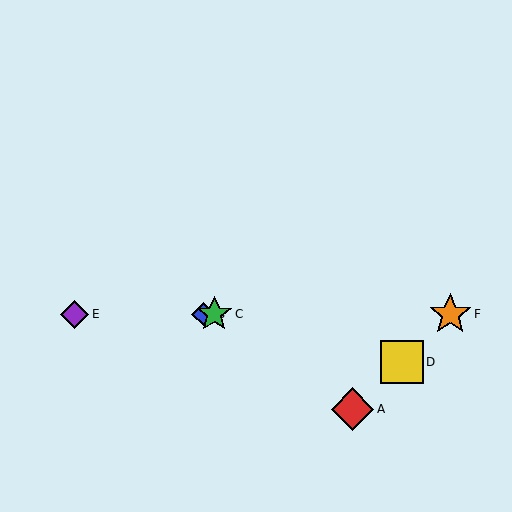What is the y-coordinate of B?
Object B is at y≈314.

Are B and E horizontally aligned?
Yes, both are at y≈314.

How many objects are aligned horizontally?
4 objects (B, C, E, F) are aligned horizontally.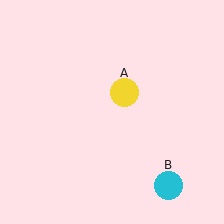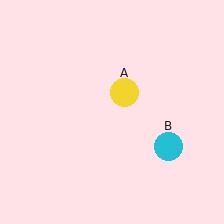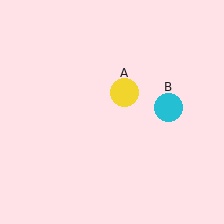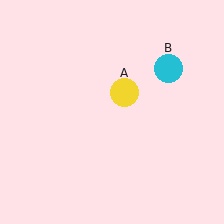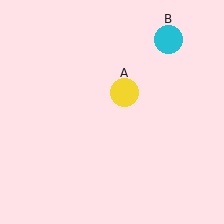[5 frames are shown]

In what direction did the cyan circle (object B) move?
The cyan circle (object B) moved up.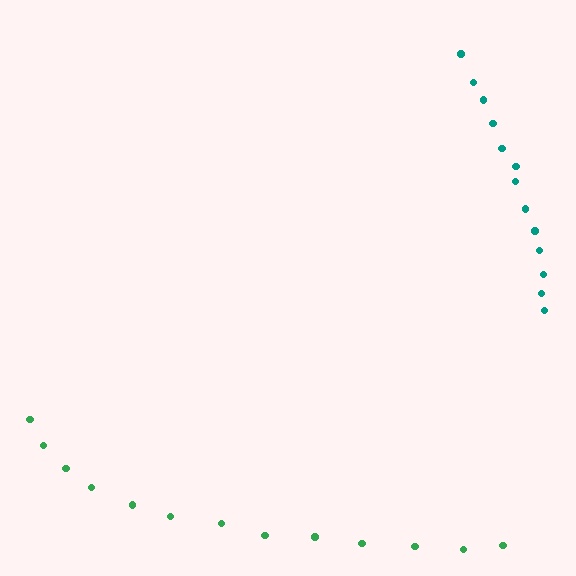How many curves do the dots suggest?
There are 2 distinct paths.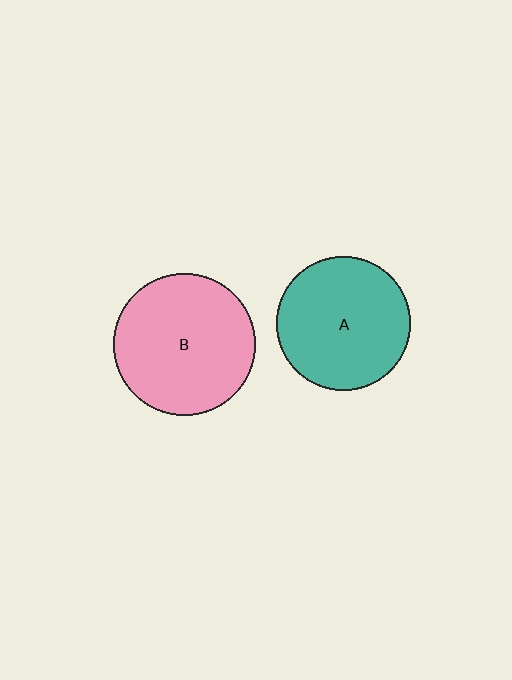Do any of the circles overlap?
No, none of the circles overlap.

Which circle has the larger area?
Circle B (pink).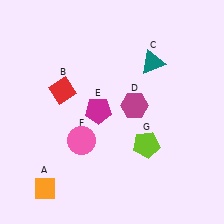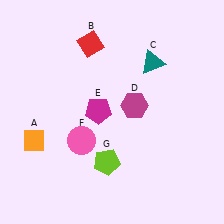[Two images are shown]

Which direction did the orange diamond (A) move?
The orange diamond (A) moved up.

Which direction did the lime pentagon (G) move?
The lime pentagon (G) moved left.